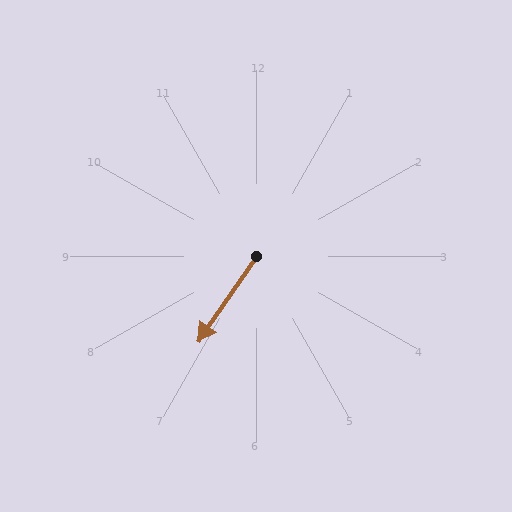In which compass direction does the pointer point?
Southwest.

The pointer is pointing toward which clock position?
Roughly 7 o'clock.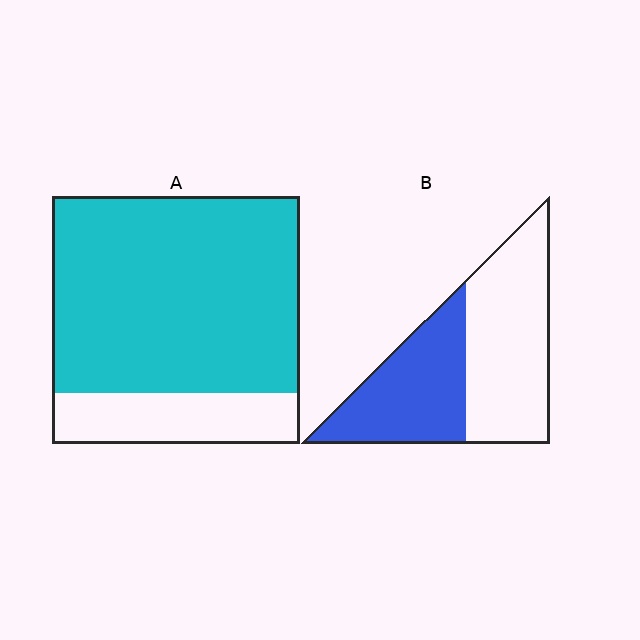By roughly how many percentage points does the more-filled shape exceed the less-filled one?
By roughly 35 percentage points (A over B).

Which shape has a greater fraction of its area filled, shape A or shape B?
Shape A.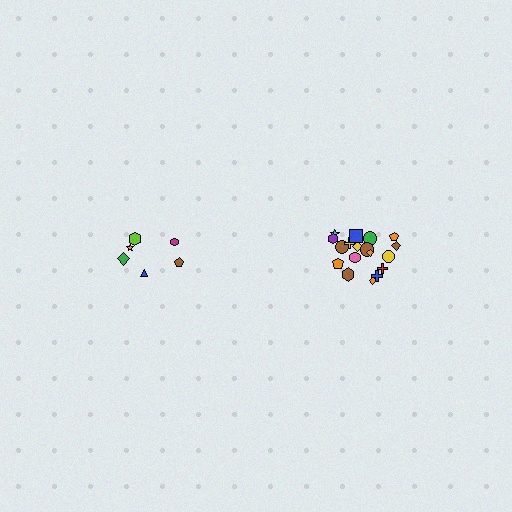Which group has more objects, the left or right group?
The right group.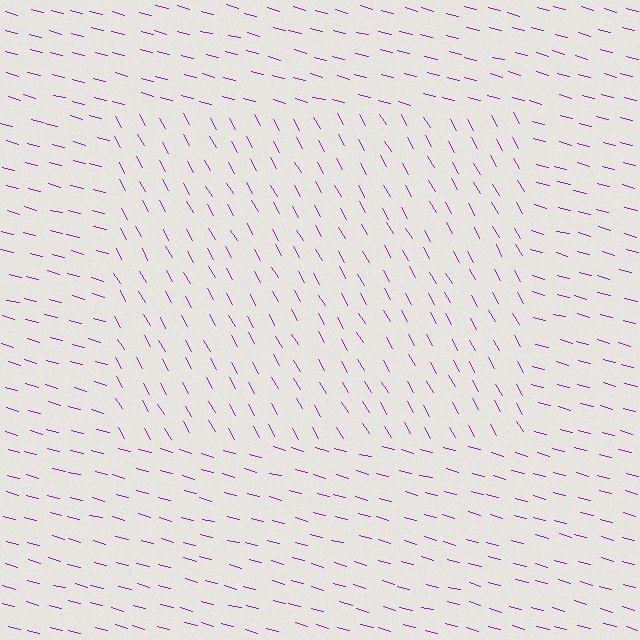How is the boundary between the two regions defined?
The boundary is defined purely by a change in line orientation (approximately 45 degrees difference). All lines are the same color and thickness.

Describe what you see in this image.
The image is filled with small purple line segments. A rectangle region in the image has lines oriented differently from the surrounding lines, creating a visible texture boundary.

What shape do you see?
I see a rectangle.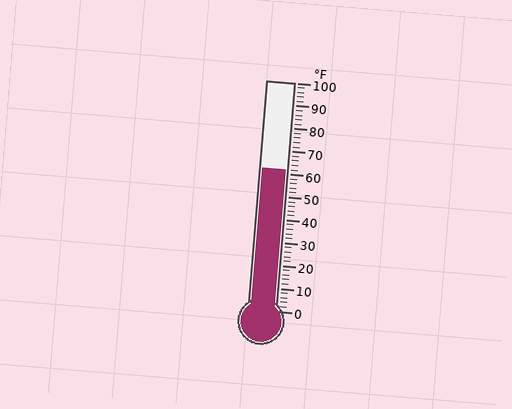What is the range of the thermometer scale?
The thermometer scale ranges from 0°F to 100°F.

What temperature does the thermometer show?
The thermometer shows approximately 62°F.